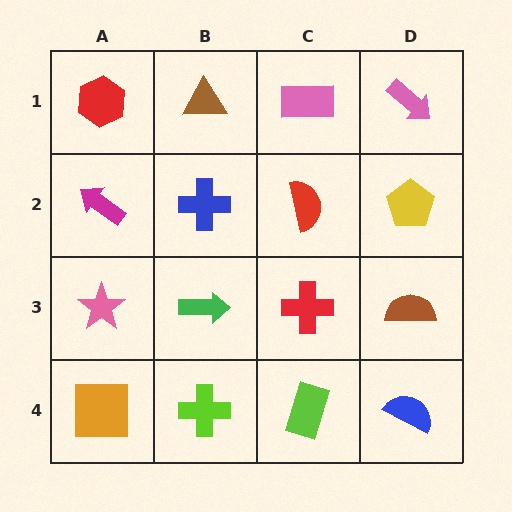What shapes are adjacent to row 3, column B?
A blue cross (row 2, column B), a lime cross (row 4, column B), a pink star (row 3, column A), a red cross (row 3, column C).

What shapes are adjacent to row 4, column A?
A pink star (row 3, column A), a lime cross (row 4, column B).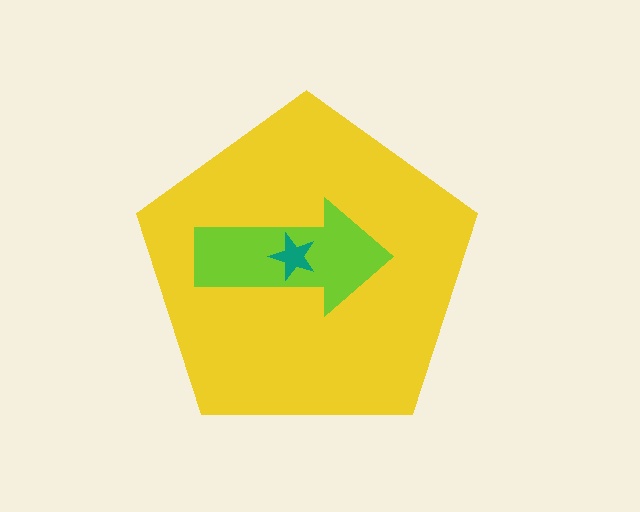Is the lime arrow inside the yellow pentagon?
Yes.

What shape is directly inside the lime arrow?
The teal star.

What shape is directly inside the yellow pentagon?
The lime arrow.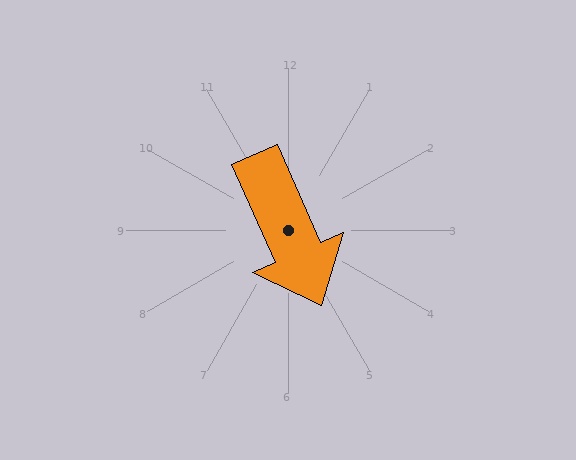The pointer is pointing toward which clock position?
Roughly 5 o'clock.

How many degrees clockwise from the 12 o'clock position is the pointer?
Approximately 156 degrees.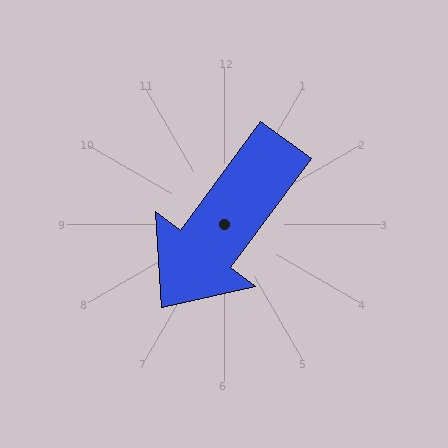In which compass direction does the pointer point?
Southwest.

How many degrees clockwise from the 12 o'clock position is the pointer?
Approximately 216 degrees.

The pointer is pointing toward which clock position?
Roughly 7 o'clock.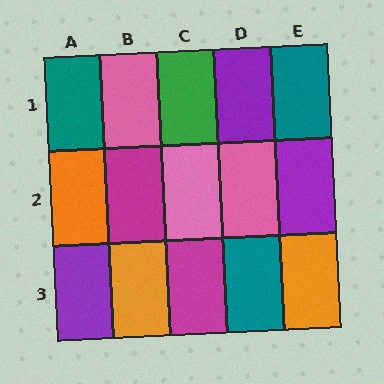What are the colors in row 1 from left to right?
Teal, pink, green, purple, teal.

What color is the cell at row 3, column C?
Magenta.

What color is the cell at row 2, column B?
Magenta.